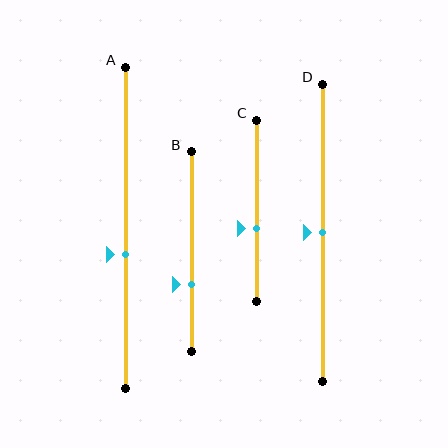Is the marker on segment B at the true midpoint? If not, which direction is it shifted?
No, the marker on segment B is shifted downward by about 17% of the segment length.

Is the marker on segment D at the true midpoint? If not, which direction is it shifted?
Yes, the marker on segment D is at the true midpoint.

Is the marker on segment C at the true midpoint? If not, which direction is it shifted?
No, the marker on segment C is shifted downward by about 10% of the segment length.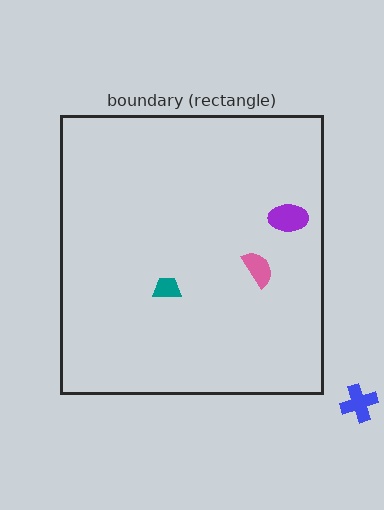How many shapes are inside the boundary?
3 inside, 1 outside.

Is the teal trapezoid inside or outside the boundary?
Inside.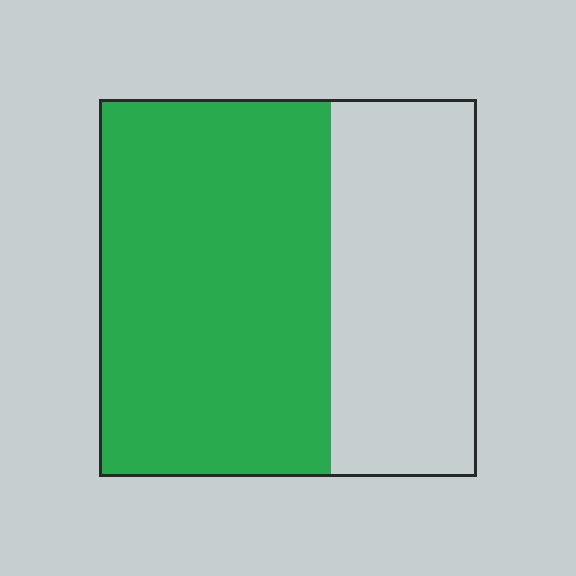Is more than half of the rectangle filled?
Yes.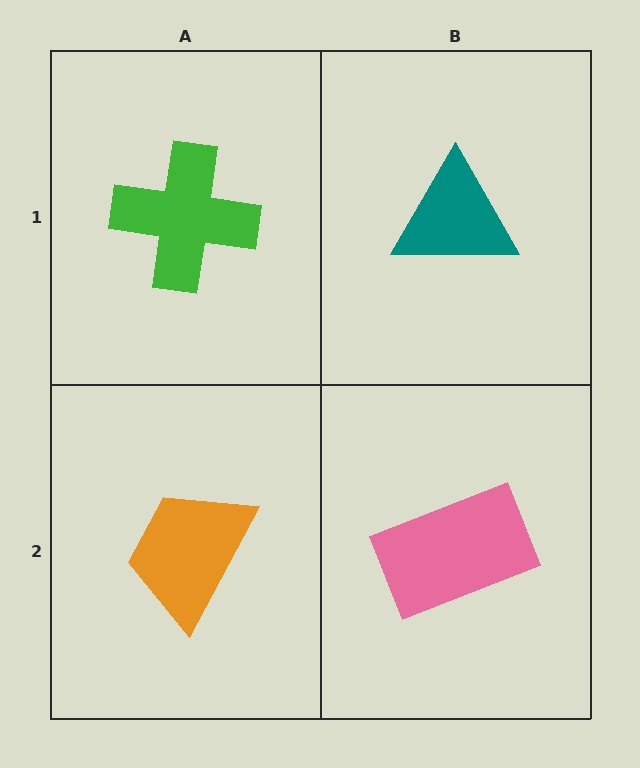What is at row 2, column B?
A pink rectangle.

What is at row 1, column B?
A teal triangle.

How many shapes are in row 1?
2 shapes.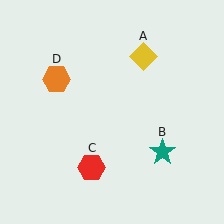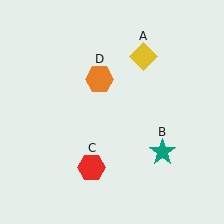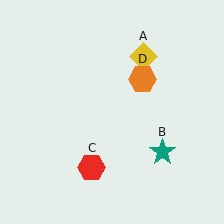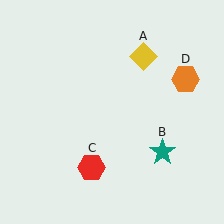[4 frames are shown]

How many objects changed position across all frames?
1 object changed position: orange hexagon (object D).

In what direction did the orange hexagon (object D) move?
The orange hexagon (object D) moved right.